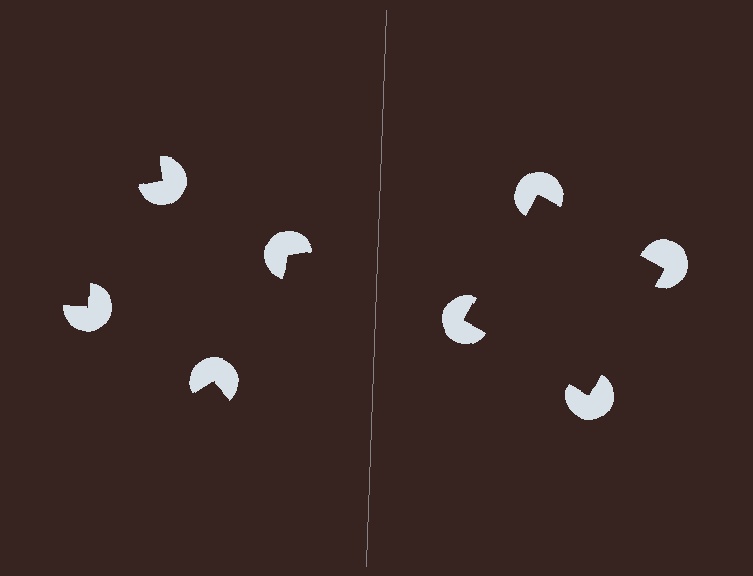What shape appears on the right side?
An illusory square.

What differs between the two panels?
The pac-man discs are positioned identically on both sides; only the wedge orientations differ. On the right they align to a square; on the left they are misaligned.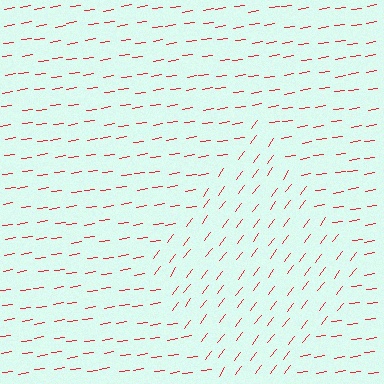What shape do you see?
I see a diamond.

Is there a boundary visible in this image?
Yes, there is a texture boundary formed by a change in line orientation.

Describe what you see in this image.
The image is filled with small red line segments. A diamond region in the image has lines oriented differently from the surrounding lines, creating a visible texture boundary.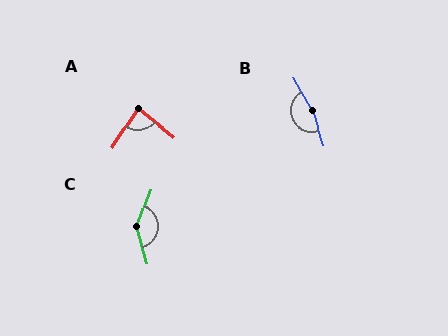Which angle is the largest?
B, at approximately 168 degrees.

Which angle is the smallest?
A, at approximately 84 degrees.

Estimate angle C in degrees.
Approximately 144 degrees.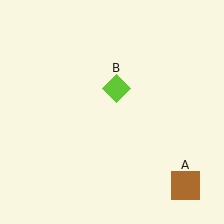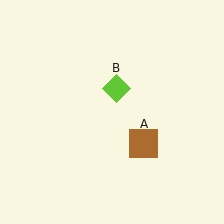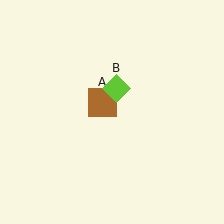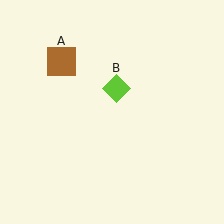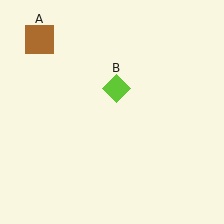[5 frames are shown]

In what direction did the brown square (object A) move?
The brown square (object A) moved up and to the left.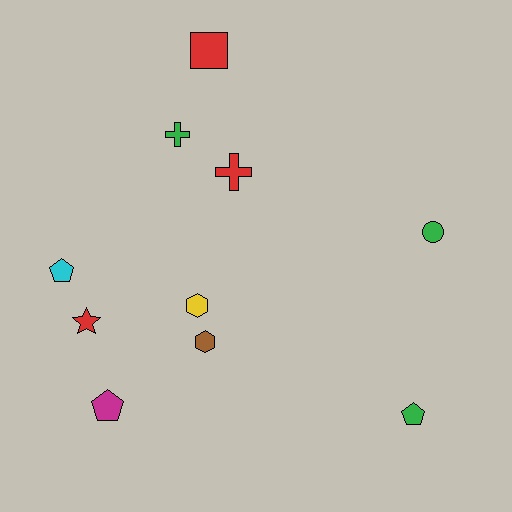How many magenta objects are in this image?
There is 1 magenta object.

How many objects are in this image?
There are 10 objects.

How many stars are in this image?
There is 1 star.